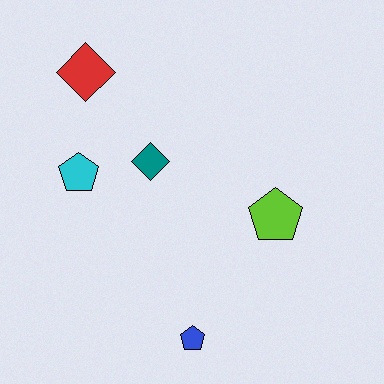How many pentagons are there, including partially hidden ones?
There are 3 pentagons.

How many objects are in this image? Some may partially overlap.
There are 5 objects.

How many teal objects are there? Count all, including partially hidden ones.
There is 1 teal object.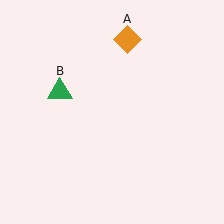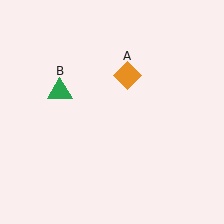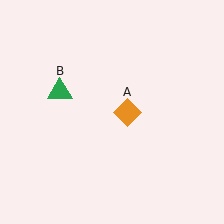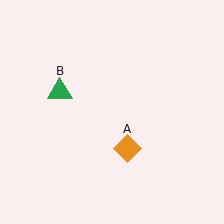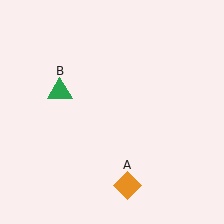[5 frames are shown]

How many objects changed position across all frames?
1 object changed position: orange diamond (object A).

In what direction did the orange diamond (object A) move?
The orange diamond (object A) moved down.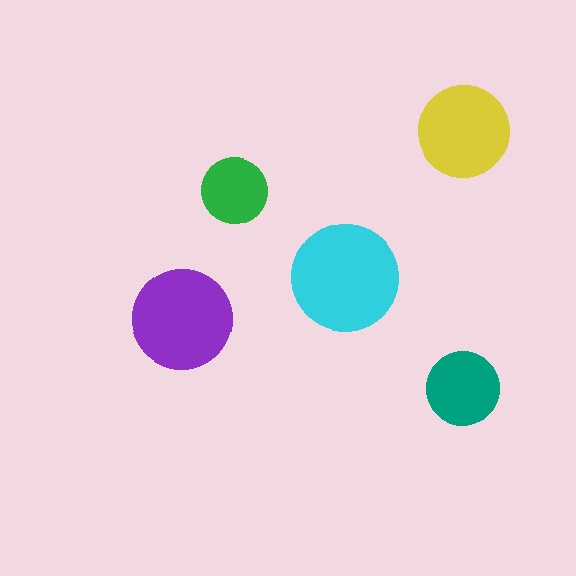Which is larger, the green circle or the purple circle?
The purple one.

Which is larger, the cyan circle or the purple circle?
The cyan one.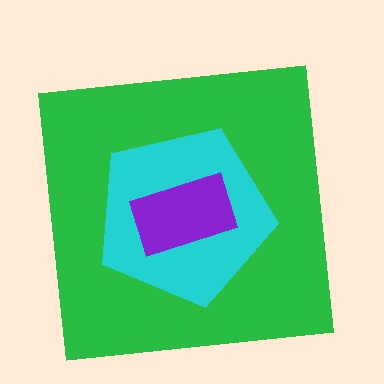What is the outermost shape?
The green square.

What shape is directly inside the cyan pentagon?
The purple rectangle.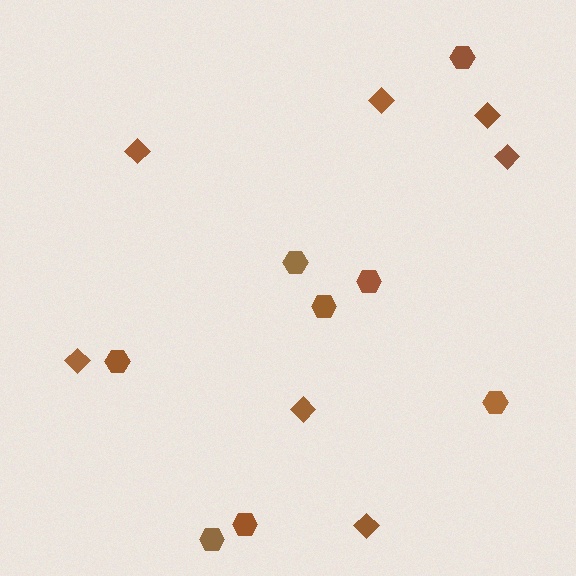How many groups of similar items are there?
There are 2 groups: one group of hexagons (8) and one group of diamonds (7).